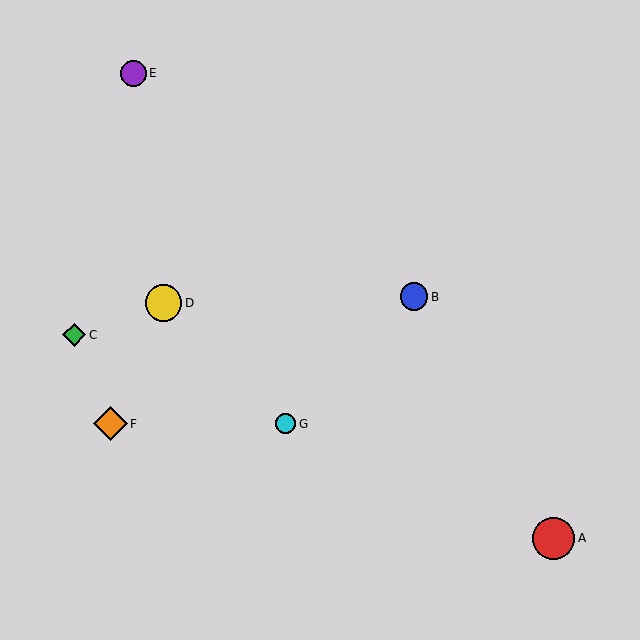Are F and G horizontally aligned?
Yes, both are at y≈424.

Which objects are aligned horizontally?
Objects F, G are aligned horizontally.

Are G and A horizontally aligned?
No, G is at y≈424 and A is at y≈538.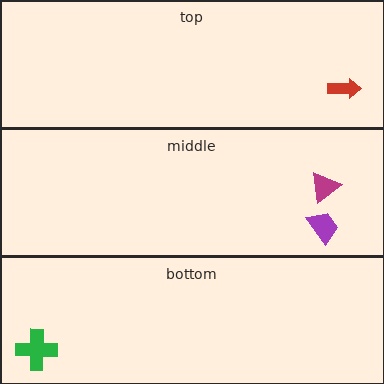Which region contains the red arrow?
The top region.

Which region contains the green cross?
The bottom region.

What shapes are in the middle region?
The magenta triangle, the purple trapezoid.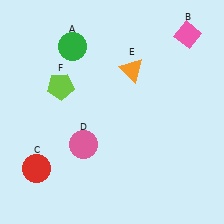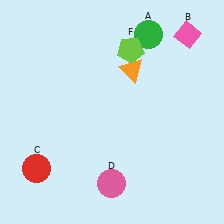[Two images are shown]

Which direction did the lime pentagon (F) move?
The lime pentagon (F) moved right.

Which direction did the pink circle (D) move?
The pink circle (D) moved down.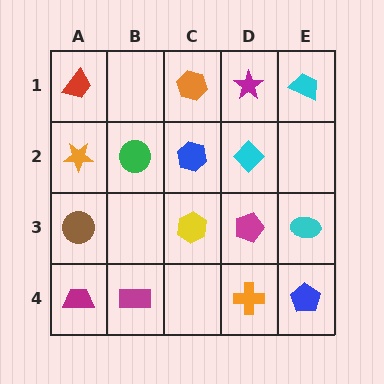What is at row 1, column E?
A cyan trapezoid.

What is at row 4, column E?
A blue pentagon.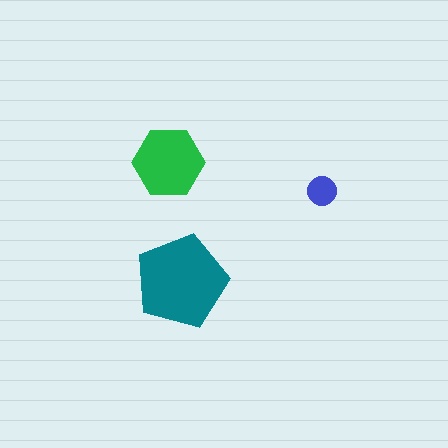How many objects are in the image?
There are 3 objects in the image.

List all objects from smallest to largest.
The blue circle, the green hexagon, the teal pentagon.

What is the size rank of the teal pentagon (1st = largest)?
1st.